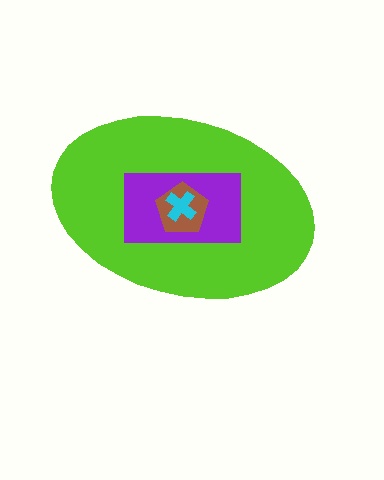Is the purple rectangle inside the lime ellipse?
Yes.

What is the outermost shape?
The lime ellipse.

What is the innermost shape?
The cyan cross.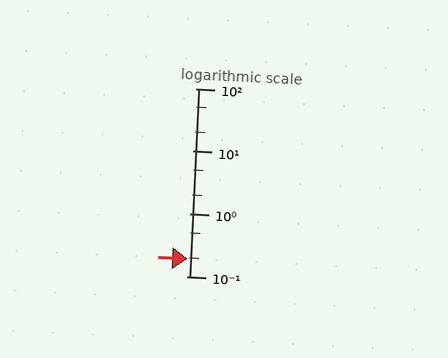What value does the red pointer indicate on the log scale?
The pointer indicates approximately 0.19.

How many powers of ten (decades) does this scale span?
The scale spans 3 decades, from 0.1 to 100.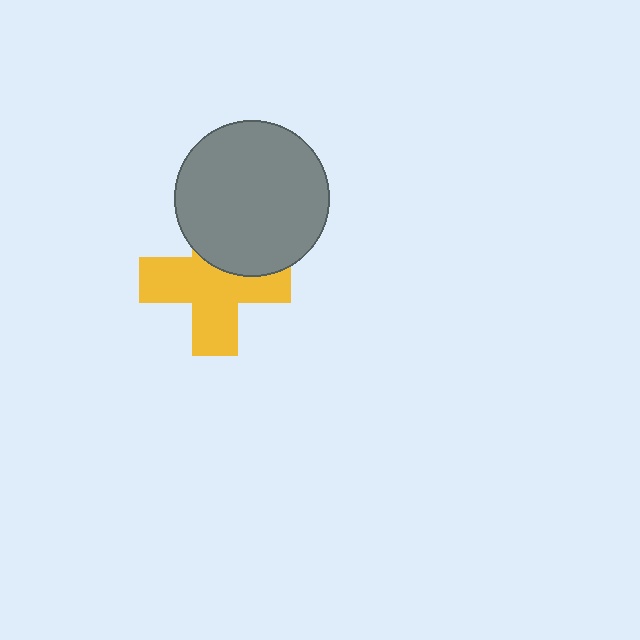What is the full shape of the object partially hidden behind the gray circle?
The partially hidden object is a yellow cross.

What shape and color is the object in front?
The object in front is a gray circle.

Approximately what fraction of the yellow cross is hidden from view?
Roughly 32% of the yellow cross is hidden behind the gray circle.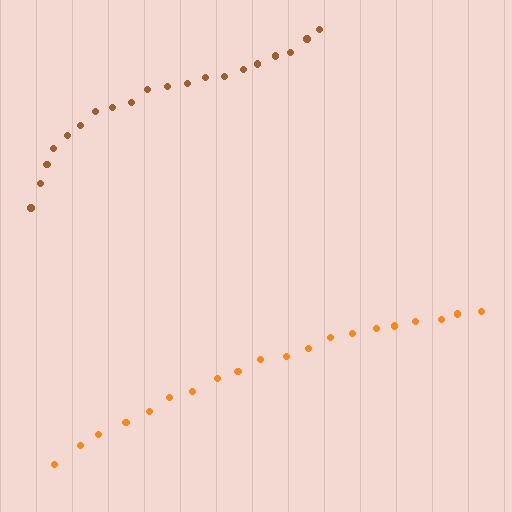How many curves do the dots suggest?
There are 2 distinct paths.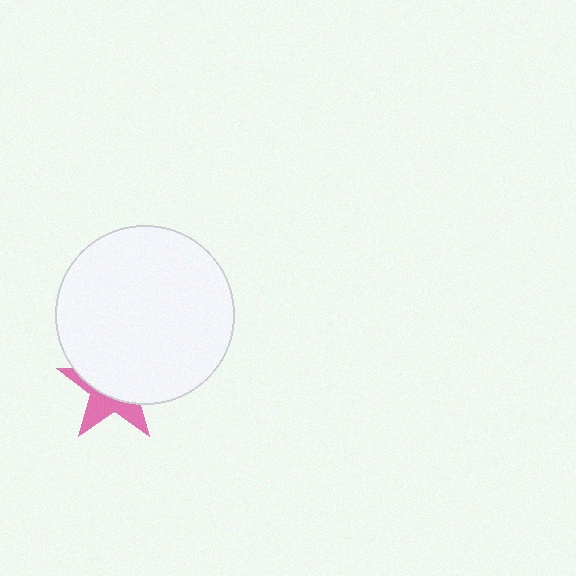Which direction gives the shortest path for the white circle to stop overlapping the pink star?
Moving up gives the shortest separation.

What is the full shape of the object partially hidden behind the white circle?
The partially hidden object is a pink star.